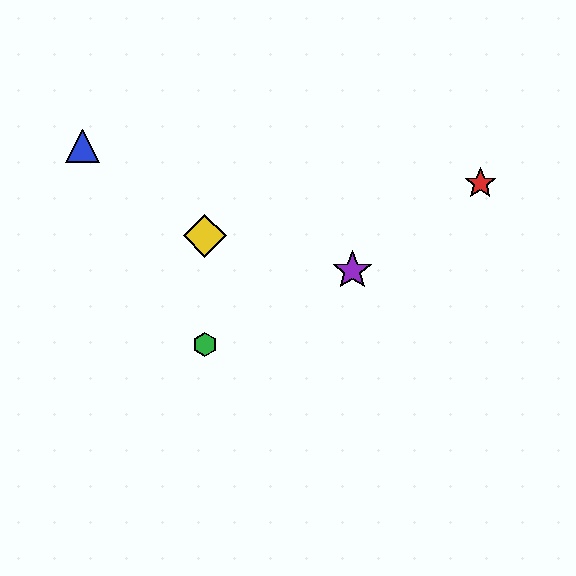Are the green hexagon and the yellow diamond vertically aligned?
Yes, both are at x≈205.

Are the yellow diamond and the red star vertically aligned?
No, the yellow diamond is at x≈205 and the red star is at x≈480.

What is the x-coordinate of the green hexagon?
The green hexagon is at x≈205.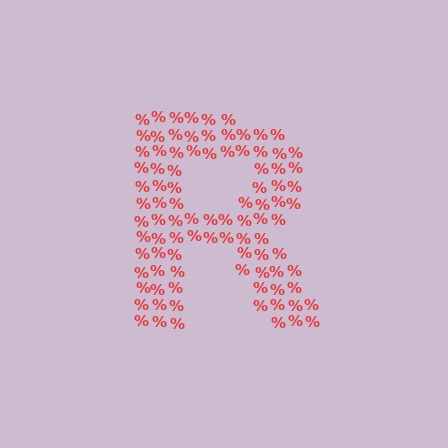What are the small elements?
The small elements are percent signs.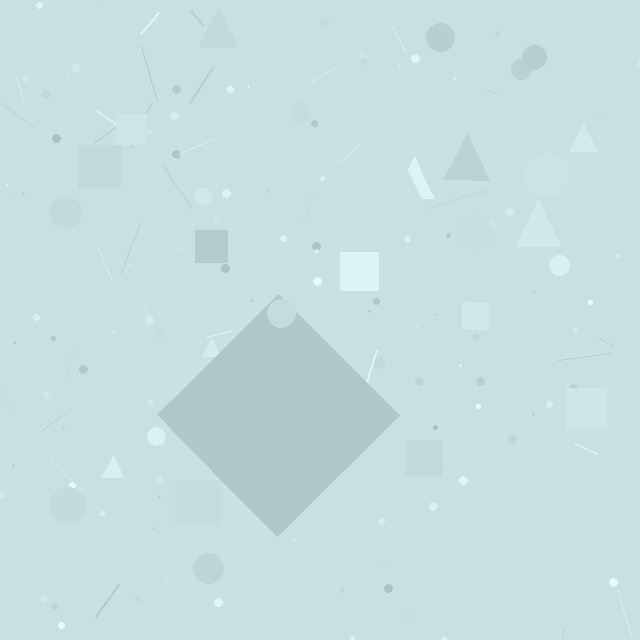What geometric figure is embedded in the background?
A diamond is embedded in the background.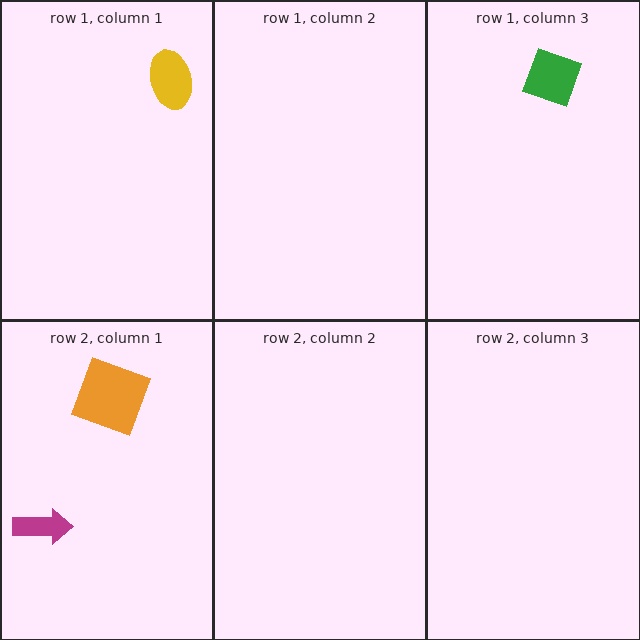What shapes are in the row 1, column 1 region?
The yellow ellipse.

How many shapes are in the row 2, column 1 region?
2.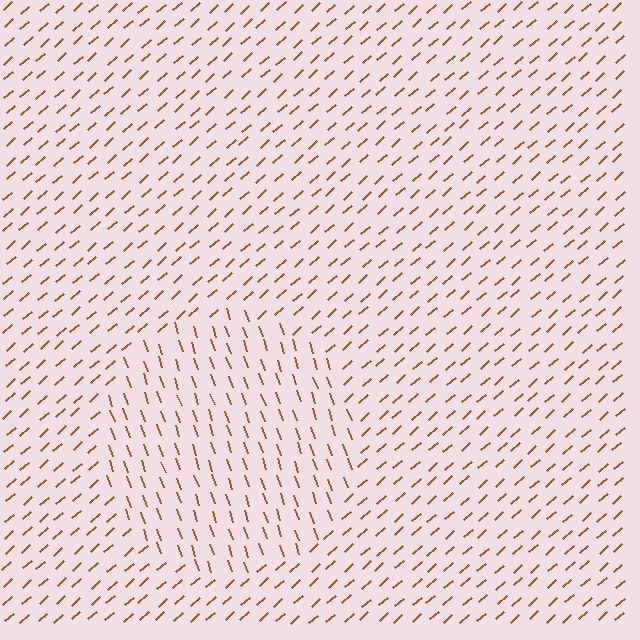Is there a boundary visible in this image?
Yes, there is a texture boundary formed by a change in line orientation.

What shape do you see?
I see a circle.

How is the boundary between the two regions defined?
The boundary is defined purely by a change in line orientation (approximately 68 degrees difference). All lines are the same color and thickness.